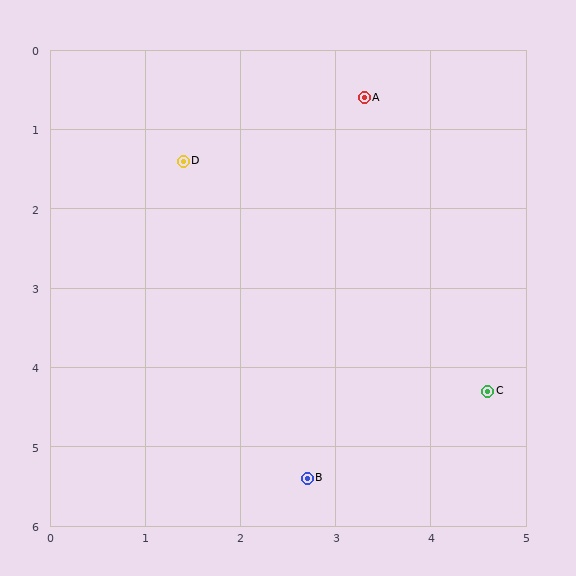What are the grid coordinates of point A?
Point A is at approximately (3.3, 0.6).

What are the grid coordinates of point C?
Point C is at approximately (4.6, 4.3).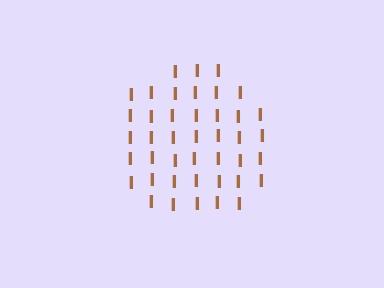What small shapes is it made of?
It is made of small letter I's.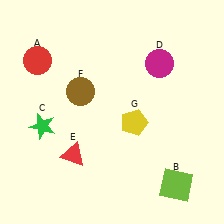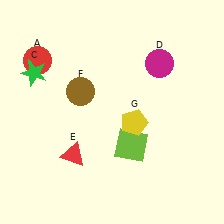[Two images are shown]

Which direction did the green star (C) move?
The green star (C) moved up.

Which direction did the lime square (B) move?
The lime square (B) moved left.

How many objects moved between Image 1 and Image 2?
2 objects moved between the two images.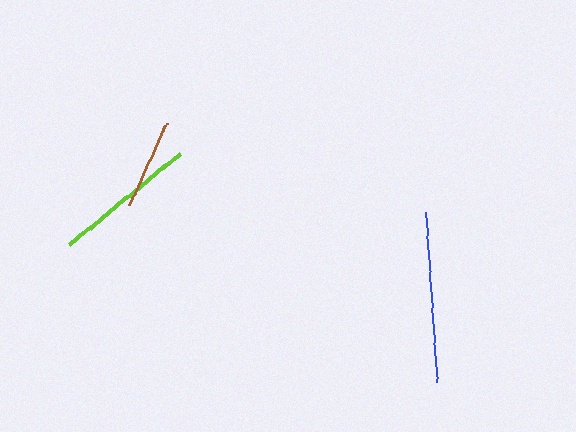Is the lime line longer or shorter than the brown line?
The lime line is longer than the brown line.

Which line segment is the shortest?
The brown line is the shortest at approximately 91 pixels.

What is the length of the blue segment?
The blue segment is approximately 171 pixels long.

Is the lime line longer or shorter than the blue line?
The blue line is longer than the lime line.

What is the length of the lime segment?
The lime segment is approximately 144 pixels long.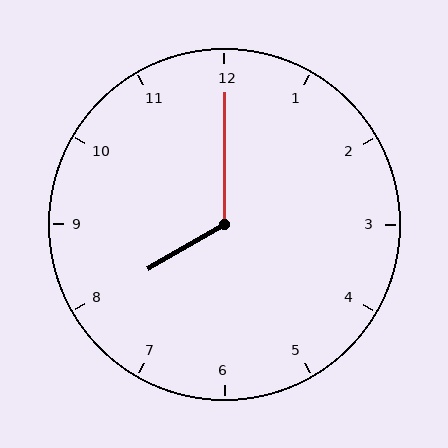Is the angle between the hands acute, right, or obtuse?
It is obtuse.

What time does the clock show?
8:00.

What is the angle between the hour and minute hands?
Approximately 120 degrees.